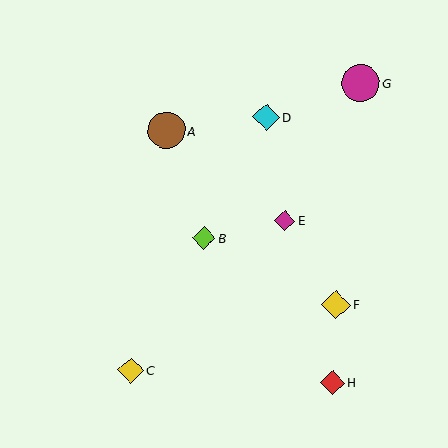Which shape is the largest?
The magenta circle (labeled G) is the largest.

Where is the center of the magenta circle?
The center of the magenta circle is at (360, 83).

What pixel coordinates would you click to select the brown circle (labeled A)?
Click at (167, 130) to select the brown circle A.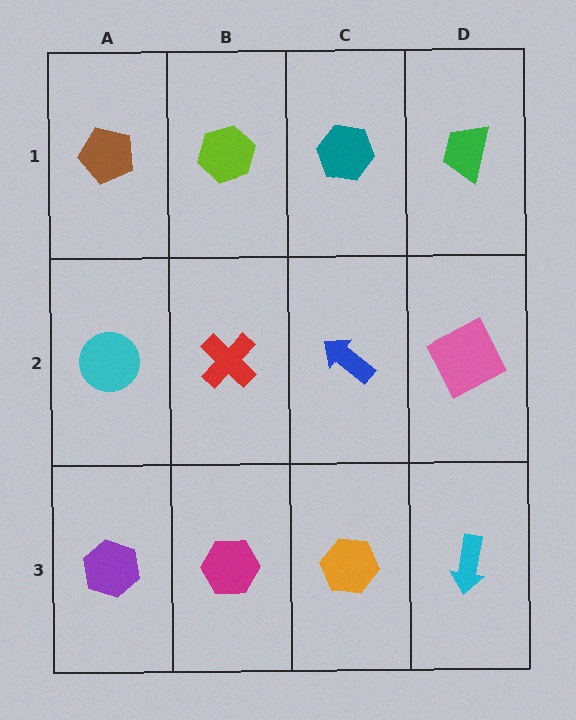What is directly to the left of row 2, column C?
A red cross.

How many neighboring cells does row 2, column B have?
4.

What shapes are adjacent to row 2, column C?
A teal hexagon (row 1, column C), an orange hexagon (row 3, column C), a red cross (row 2, column B), a pink square (row 2, column D).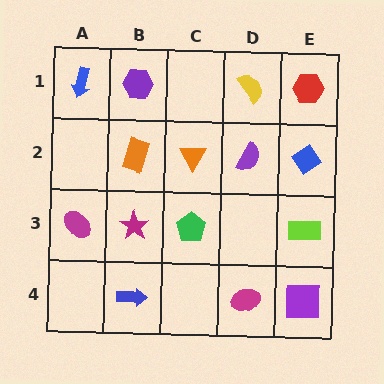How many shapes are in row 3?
4 shapes.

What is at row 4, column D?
A magenta ellipse.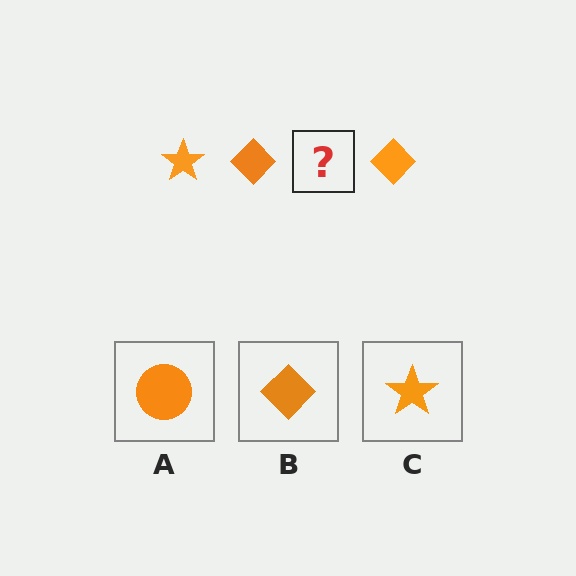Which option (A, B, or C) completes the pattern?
C.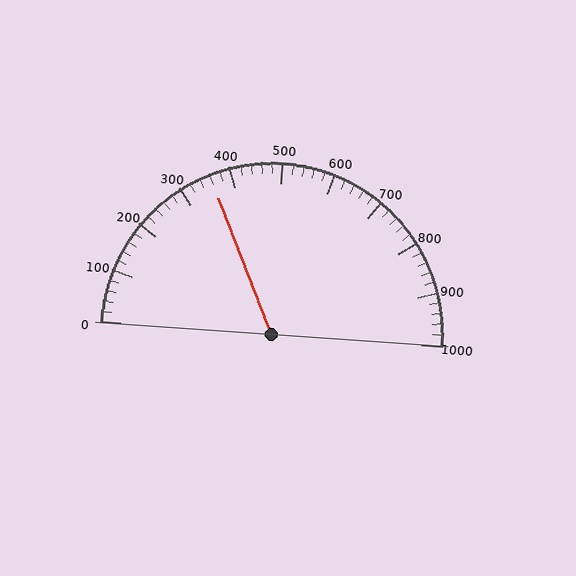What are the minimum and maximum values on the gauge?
The gauge ranges from 0 to 1000.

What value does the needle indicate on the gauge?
The needle indicates approximately 360.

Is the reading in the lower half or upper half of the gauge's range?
The reading is in the lower half of the range (0 to 1000).